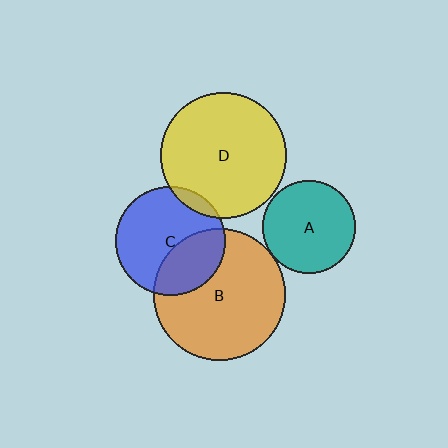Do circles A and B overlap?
Yes.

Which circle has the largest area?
Circle B (orange).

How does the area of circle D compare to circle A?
Approximately 1.8 times.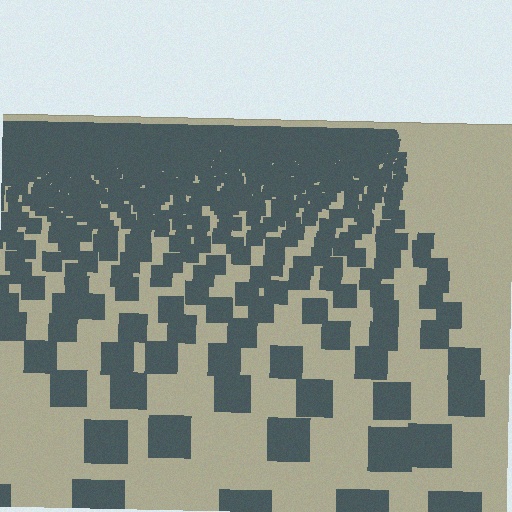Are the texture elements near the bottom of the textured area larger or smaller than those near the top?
Larger. Near the bottom, elements are closer to the viewer and appear at a bigger on-screen size.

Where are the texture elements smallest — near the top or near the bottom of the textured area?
Near the top.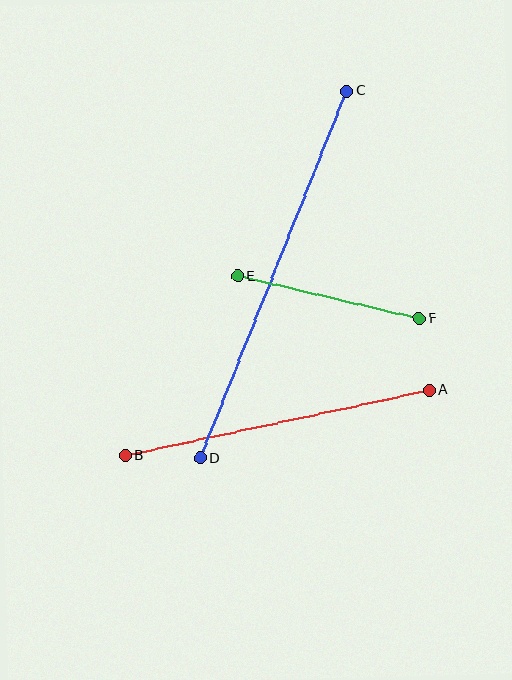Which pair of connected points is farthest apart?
Points C and D are farthest apart.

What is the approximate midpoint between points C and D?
The midpoint is at approximately (273, 275) pixels.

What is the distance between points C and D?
The distance is approximately 396 pixels.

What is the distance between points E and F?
The distance is approximately 187 pixels.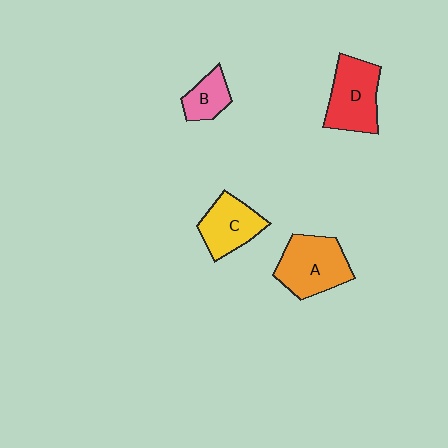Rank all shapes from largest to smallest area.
From largest to smallest: A (orange), D (red), C (yellow), B (pink).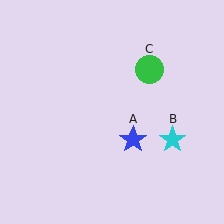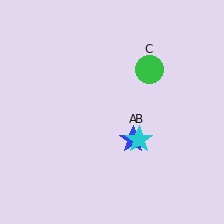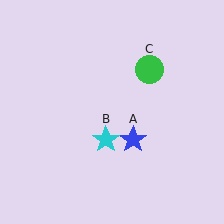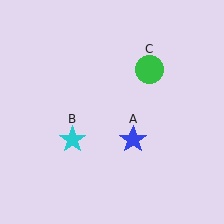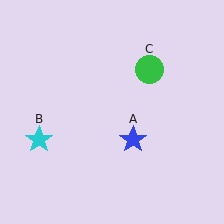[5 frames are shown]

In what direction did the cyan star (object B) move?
The cyan star (object B) moved left.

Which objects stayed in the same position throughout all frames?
Blue star (object A) and green circle (object C) remained stationary.